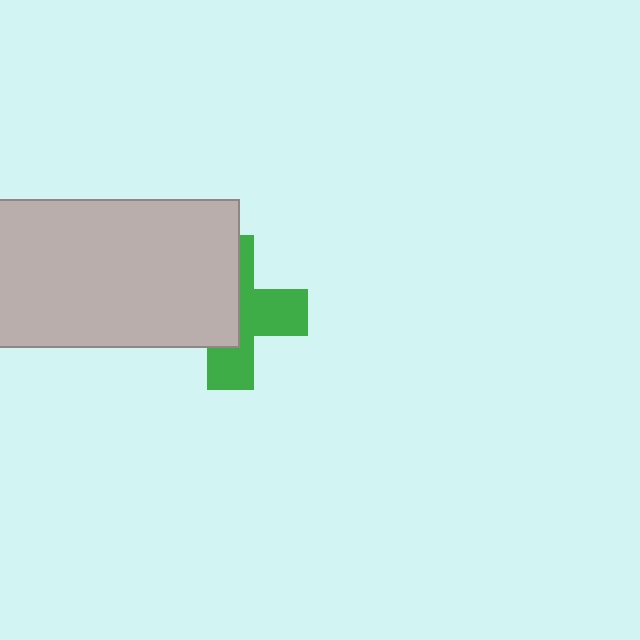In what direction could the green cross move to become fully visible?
The green cross could move right. That would shift it out from behind the light gray rectangle entirely.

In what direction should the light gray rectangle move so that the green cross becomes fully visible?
The light gray rectangle should move left. That is the shortest direction to clear the overlap and leave the green cross fully visible.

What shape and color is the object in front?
The object in front is a light gray rectangle.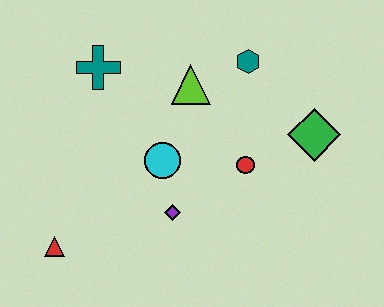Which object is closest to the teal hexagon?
The lime triangle is closest to the teal hexagon.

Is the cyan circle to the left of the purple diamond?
Yes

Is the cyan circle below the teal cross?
Yes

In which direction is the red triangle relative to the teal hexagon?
The red triangle is to the left of the teal hexagon.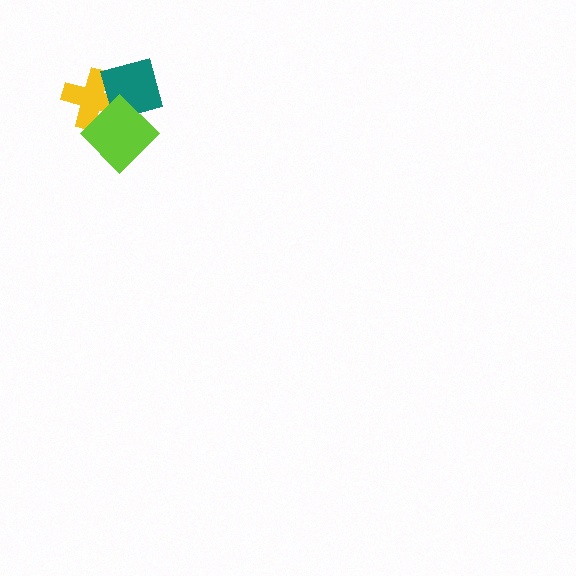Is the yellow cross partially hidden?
Yes, it is partially covered by another shape.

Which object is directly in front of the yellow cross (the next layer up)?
The teal diamond is directly in front of the yellow cross.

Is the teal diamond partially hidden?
Yes, it is partially covered by another shape.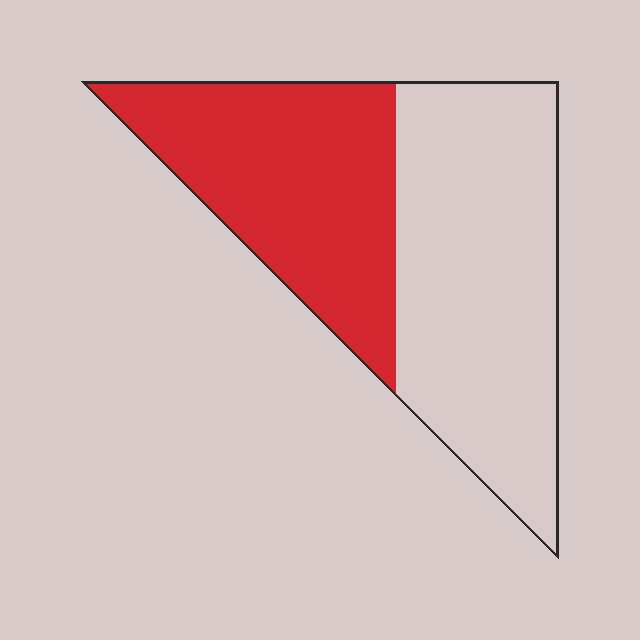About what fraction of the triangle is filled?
About two fifths (2/5).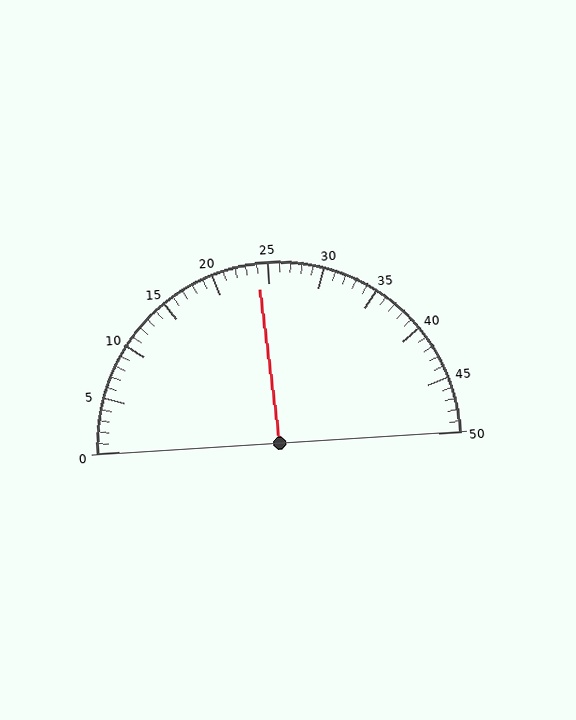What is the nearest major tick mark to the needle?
The nearest major tick mark is 25.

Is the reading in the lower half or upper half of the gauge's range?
The reading is in the lower half of the range (0 to 50).